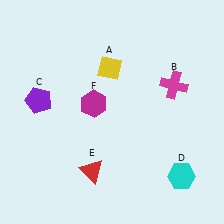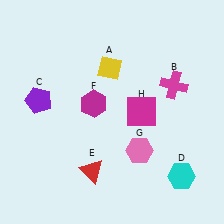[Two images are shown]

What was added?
A pink hexagon (G), a magenta square (H) were added in Image 2.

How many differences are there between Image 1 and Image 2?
There are 2 differences between the two images.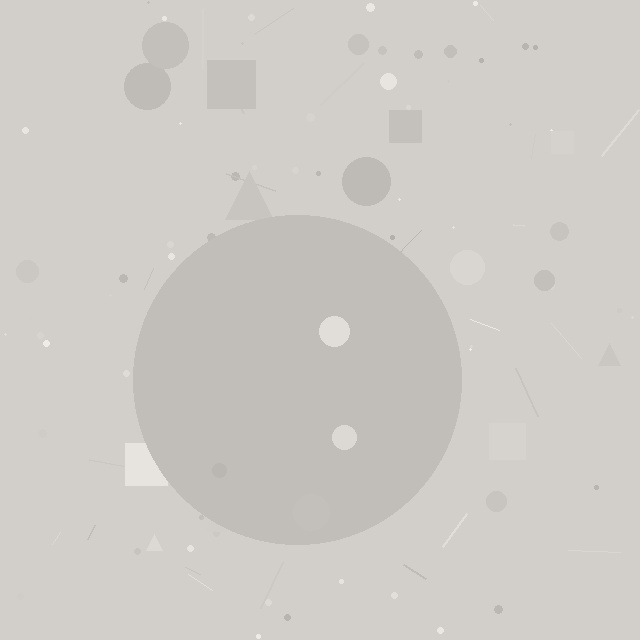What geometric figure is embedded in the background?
A circle is embedded in the background.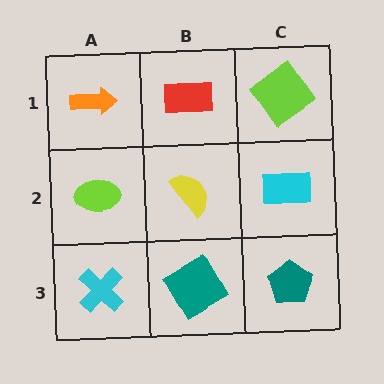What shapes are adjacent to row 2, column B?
A red rectangle (row 1, column B), a teal diamond (row 3, column B), a lime ellipse (row 2, column A), a cyan rectangle (row 2, column C).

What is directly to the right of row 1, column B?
A lime diamond.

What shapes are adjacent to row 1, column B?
A yellow semicircle (row 2, column B), an orange arrow (row 1, column A), a lime diamond (row 1, column C).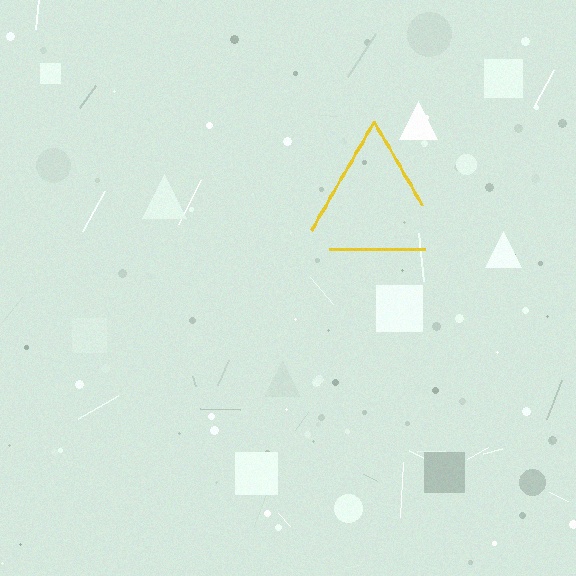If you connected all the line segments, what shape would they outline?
They would outline a triangle.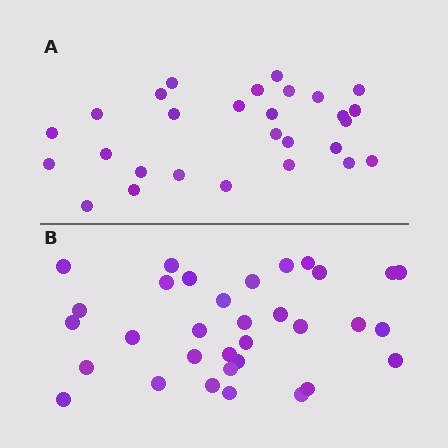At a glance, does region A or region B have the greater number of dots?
Region B (the bottom region) has more dots.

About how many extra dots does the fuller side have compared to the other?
Region B has about 5 more dots than region A.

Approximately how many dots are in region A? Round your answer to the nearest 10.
About 30 dots. (The exact count is 28, which rounds to 30.)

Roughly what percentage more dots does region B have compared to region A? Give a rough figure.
About 20% more.